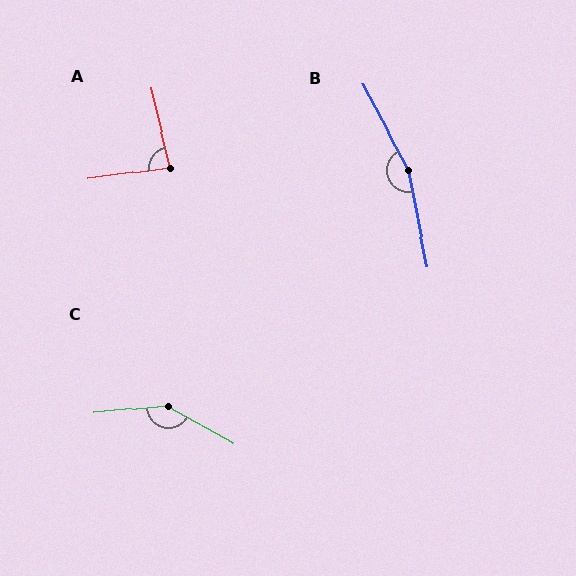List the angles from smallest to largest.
A (84°), C (145°), B (163°).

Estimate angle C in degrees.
Approximately 145 degrees.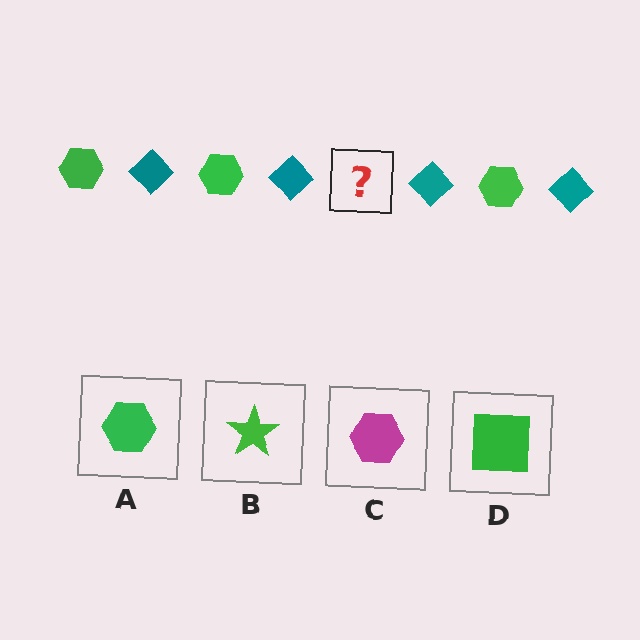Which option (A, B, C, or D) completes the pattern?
A.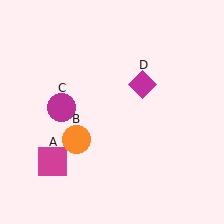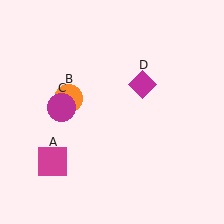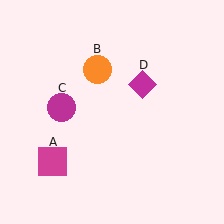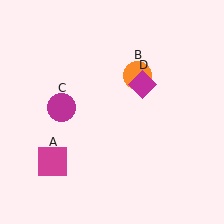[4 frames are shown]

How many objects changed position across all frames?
1 object changed position: orange circle (object B).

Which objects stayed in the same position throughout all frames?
Magenta square (object A) and magenta circle (object C) and magenta diamond (object D) remained stationary.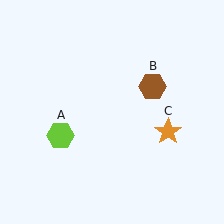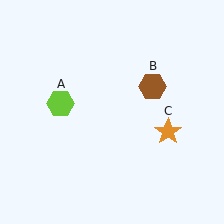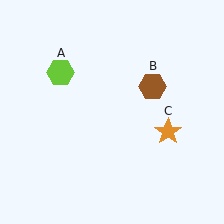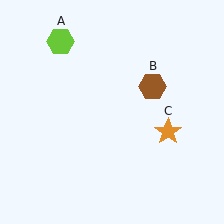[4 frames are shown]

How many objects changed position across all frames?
1 object changed position: lime hexagon (object A).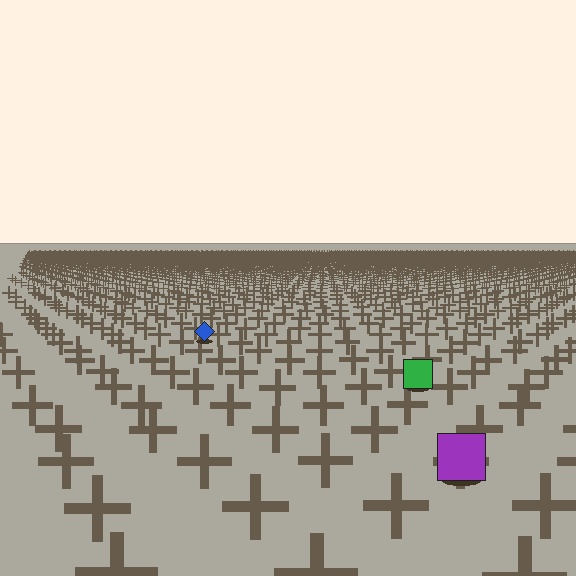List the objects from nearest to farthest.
From nearest to farthest: the purple square, the green square, the blue diamond.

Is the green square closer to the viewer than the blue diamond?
Yes. The green square is closer — you can tell from the texture gradient: the ground texture is coarser near it.